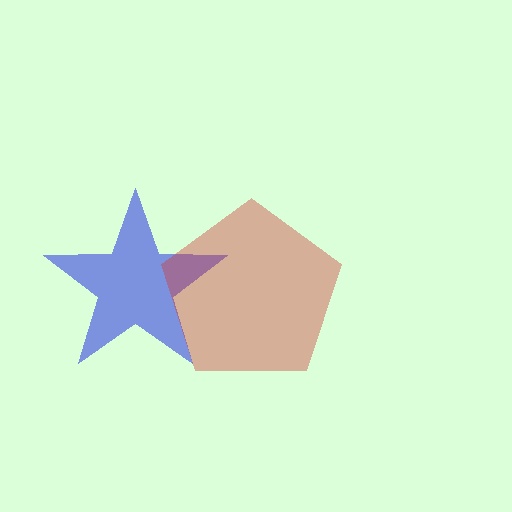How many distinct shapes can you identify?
There are 2 distinct shapes: a blue star, a red pentagon.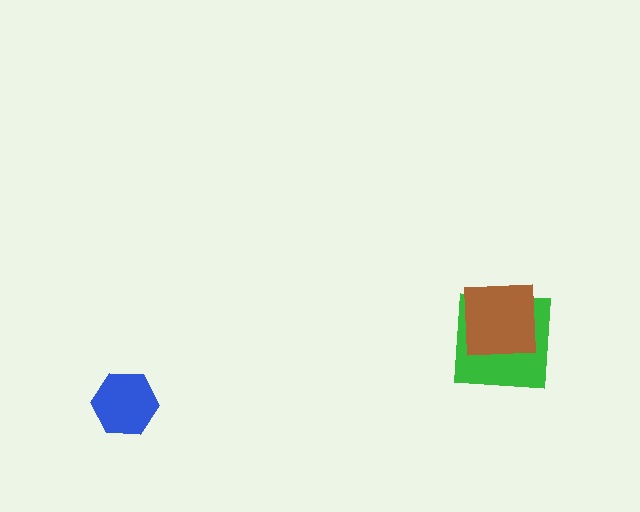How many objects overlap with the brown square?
1 object overlaps with the brown square.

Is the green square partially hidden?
Yes, it is partially covered by another shape.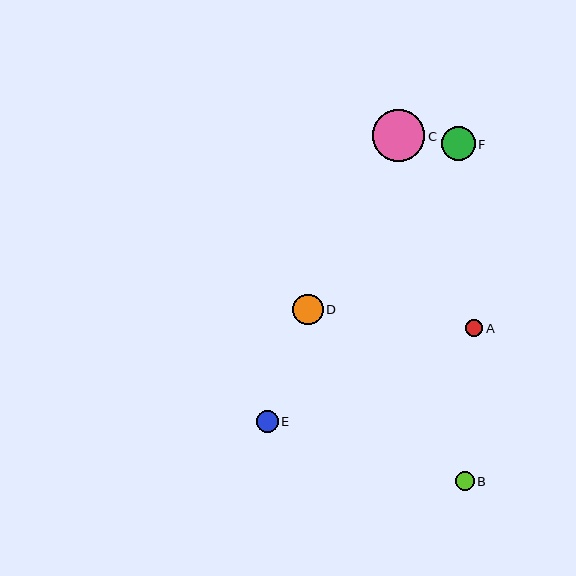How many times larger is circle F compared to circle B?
Circle F is approximately 1.8 times the size of circle B.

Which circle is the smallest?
Circle A is the smallest with a size of approximately 17 pixels.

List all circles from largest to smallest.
From largest to smallest: C, F, D, E, B, A.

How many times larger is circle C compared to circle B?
Circle C is approximately 2.7 times the size of circle B.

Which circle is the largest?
Circle C is the largest with a size of approximately 52 pixels.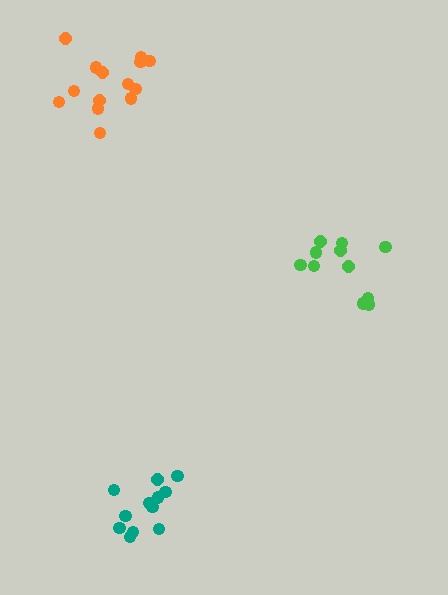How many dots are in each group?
Group 1: 12 dots, Group 2: 14 dots, Group 3: 11 dots (37 total).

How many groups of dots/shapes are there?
There are 3 groups.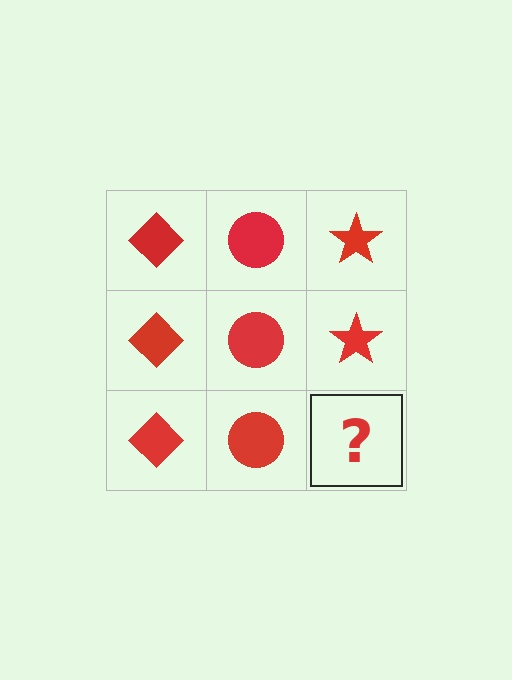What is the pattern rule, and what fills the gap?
The rule is that each column has a consistent shape. The gap should be filled with a red star.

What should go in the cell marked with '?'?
The missing cell should contain a red star.